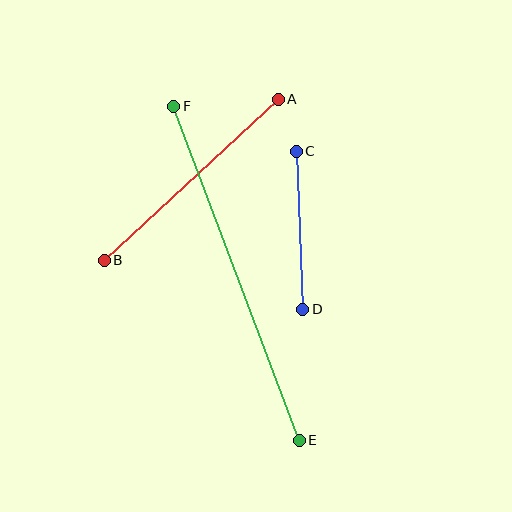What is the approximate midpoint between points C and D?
The midpoint is at approximately (300, 230) pixels.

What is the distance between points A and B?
The distance is approximately 237 pixels.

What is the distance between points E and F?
The distance is approximately 357 pixels.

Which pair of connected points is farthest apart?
Points E and F are farthest apart.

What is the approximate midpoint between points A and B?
The midpoint is at approximately (191, 180) pixels.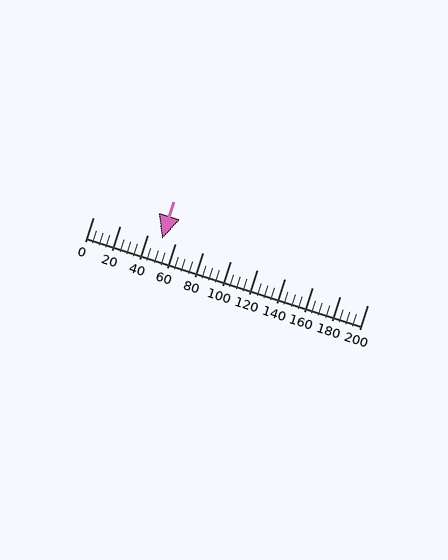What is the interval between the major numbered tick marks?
The major tick marks are spaced 20 units apart.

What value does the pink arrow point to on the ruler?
The pink arrow points to approximately 50.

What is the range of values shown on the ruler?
The ruler shows values from 0 to 200.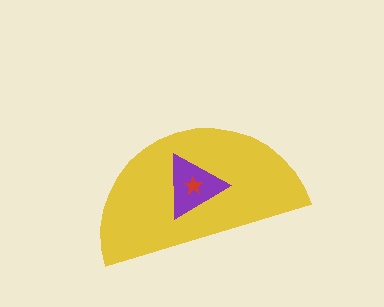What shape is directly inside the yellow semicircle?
The purple triangle.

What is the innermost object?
The red star.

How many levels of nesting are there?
3.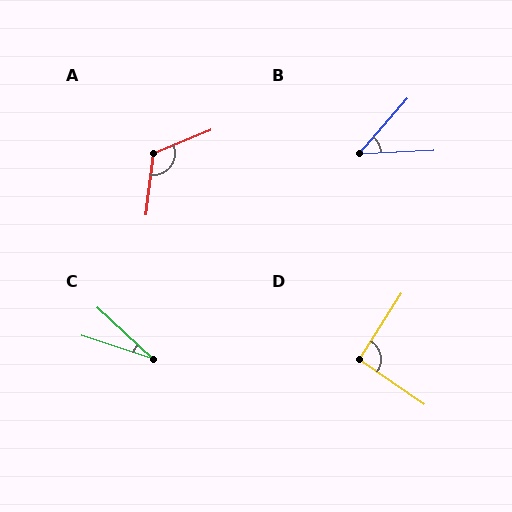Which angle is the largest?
A, at approximately 119 degrees.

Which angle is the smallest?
C, at approximately 24 degrees.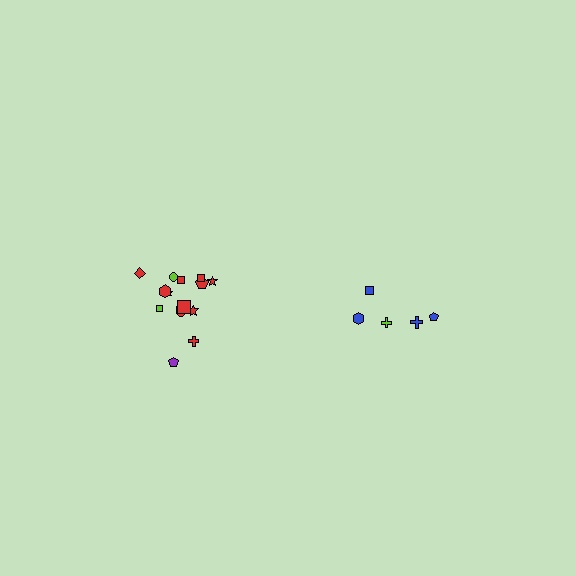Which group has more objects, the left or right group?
The left group.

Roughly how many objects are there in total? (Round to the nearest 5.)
Roughly 20 objects in total.